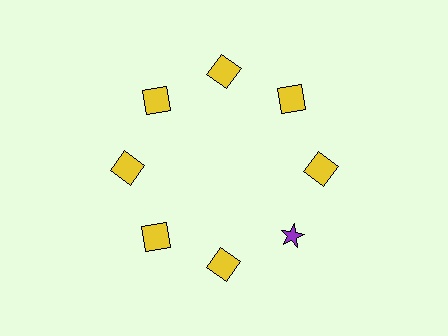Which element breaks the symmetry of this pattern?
The purple star at roughly the 4 o'clock position breaks the symmetry. All other shapes are yellow squares.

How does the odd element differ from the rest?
It differs in both color (purple instead of yellow) and shape (star instead of square).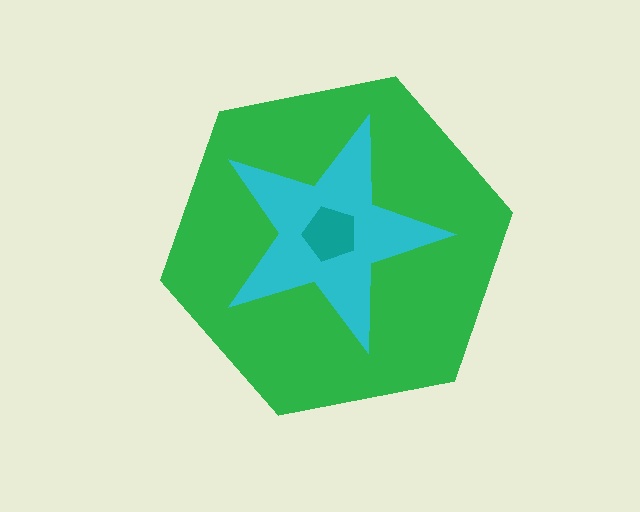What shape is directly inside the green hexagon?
The cyan star.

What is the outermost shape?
The green hexagon.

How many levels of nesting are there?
3.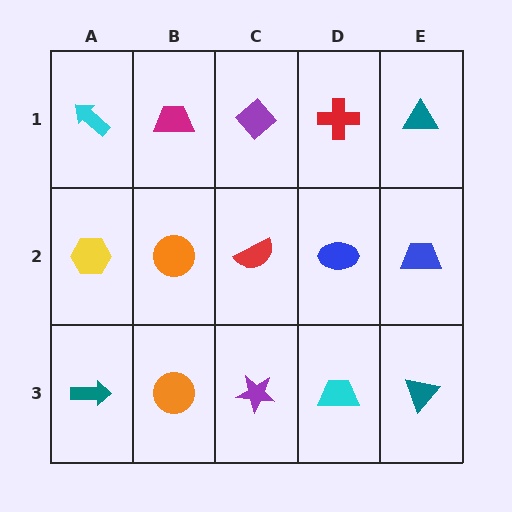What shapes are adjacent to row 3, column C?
A red semicircle (row 2, column C), an orange circle (row 3, column B), a cyan trapezoid (row 3, column D).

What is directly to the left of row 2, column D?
A red semicircle.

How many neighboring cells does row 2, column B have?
4.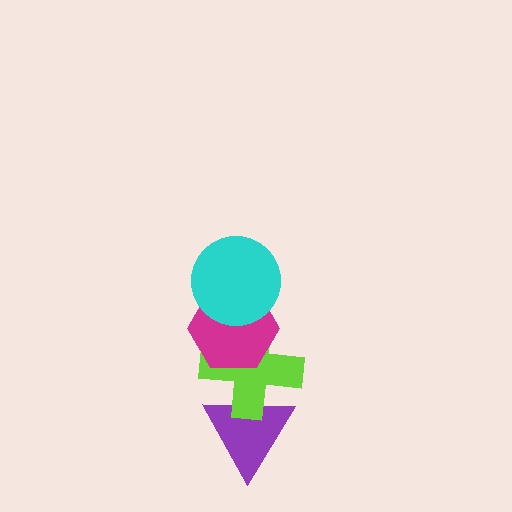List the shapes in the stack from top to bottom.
From top to bottom: the cyan circle, the magenta hexagon, the lime cross, the purple triangle.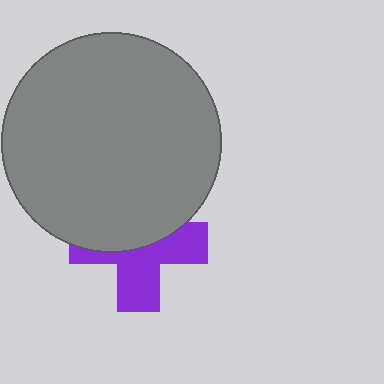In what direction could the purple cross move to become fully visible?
The purple cross could move down. That would shift it out from behind the gray circle entirely.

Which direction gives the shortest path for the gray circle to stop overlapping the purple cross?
Moving up gives the shortest separation.